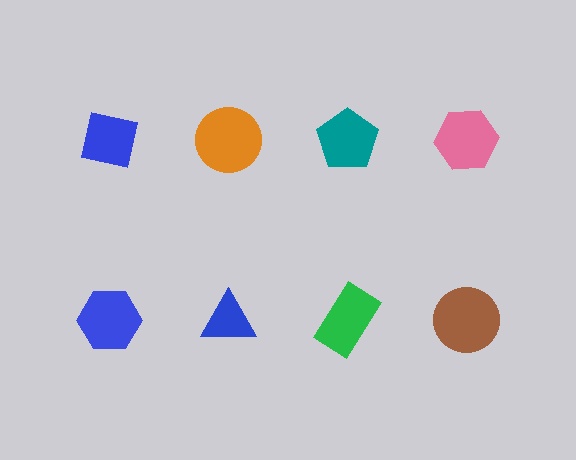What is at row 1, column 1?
A blue square.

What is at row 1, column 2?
An orange circle.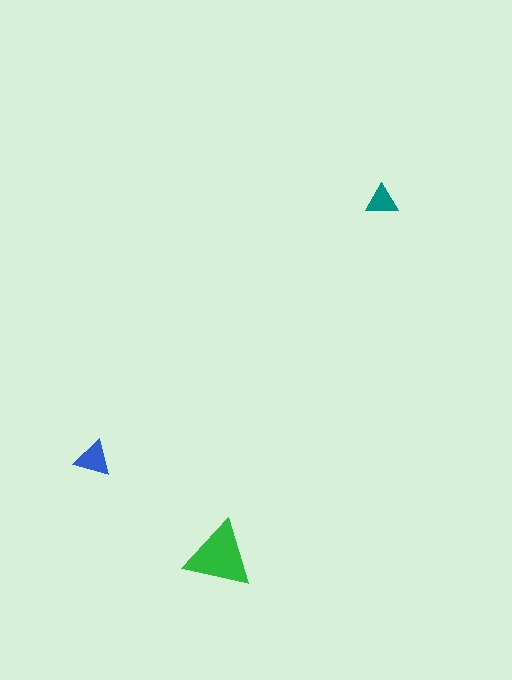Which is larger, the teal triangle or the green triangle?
The green one.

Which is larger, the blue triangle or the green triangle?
The green one.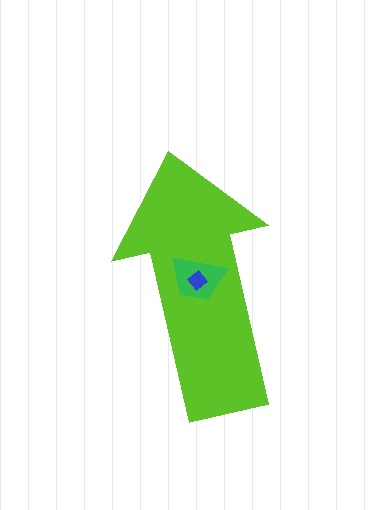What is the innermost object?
The blue diamond.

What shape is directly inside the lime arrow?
The green trapezoid.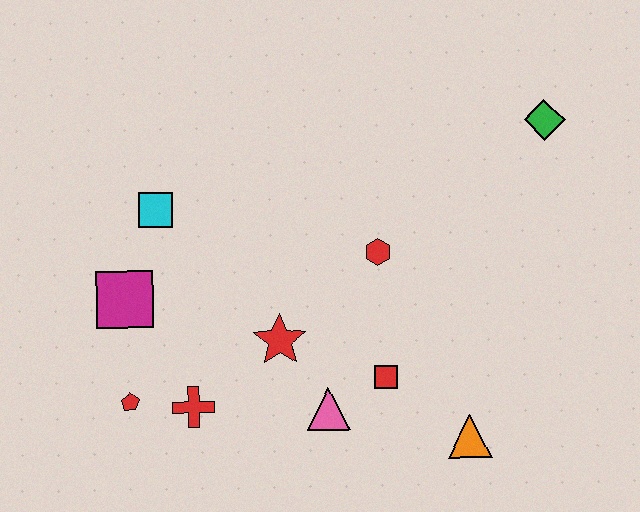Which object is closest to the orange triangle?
The red square is closest to the orange triangle.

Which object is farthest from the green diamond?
The red pentagon is farthest from the green diamond.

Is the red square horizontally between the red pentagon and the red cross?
No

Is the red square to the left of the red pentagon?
No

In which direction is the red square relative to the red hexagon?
The red square is below the red hexagon.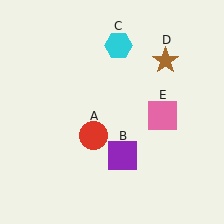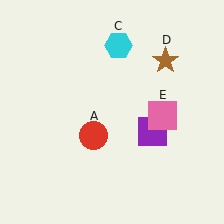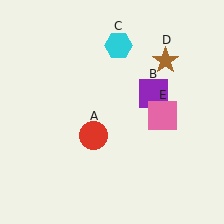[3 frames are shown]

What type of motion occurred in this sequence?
The purple square (object B) rotated counterclockwise around the center of the scene.